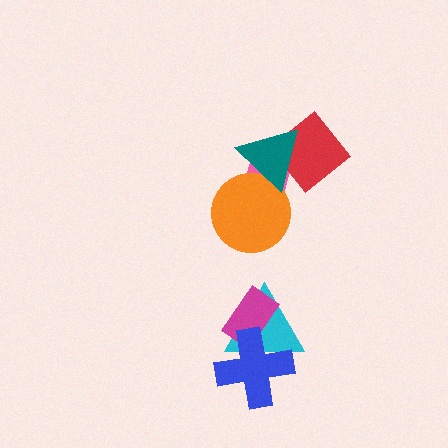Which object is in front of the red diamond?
The teal triangle is in front of the red diamond.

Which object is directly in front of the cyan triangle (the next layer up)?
The magenta rectangle is directly in front of the cyan triangle.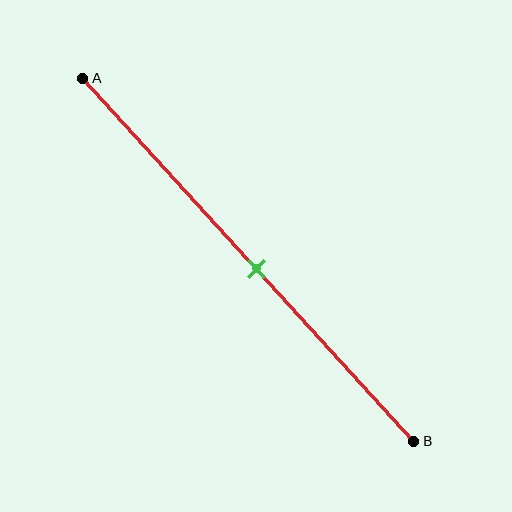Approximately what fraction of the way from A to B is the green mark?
The green mark is approximately 55% of the way from A to B.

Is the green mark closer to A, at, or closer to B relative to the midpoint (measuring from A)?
The green mark is approximately at the midpoint of segment AB.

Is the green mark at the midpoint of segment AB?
Yes, the mark is approximately at the midpoint.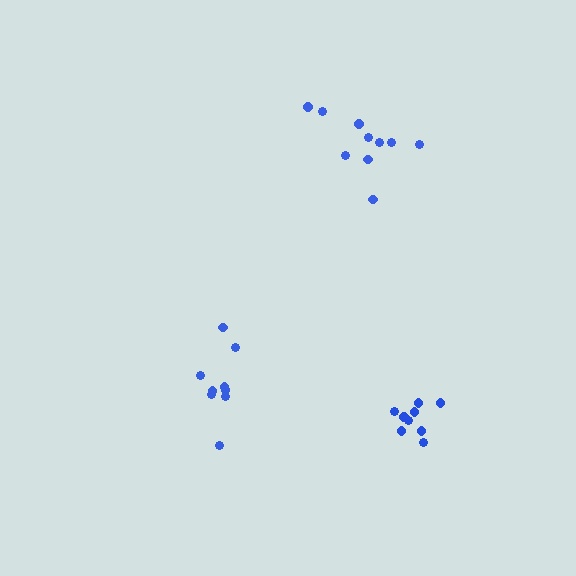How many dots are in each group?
Group 1: 9 dots, Group 2: 10 dots, Group 3: 9 dots (28 total).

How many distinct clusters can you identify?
There are 3 distinct clusters.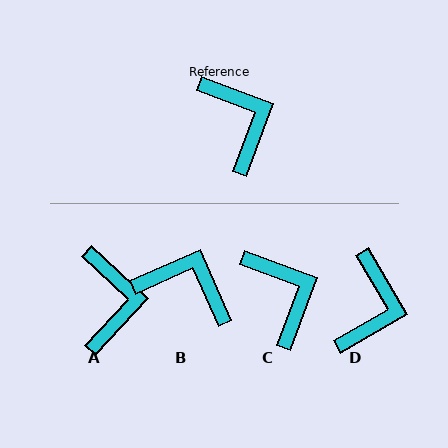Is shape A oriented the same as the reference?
No, it is off by about 23 degrees.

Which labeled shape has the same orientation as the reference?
C.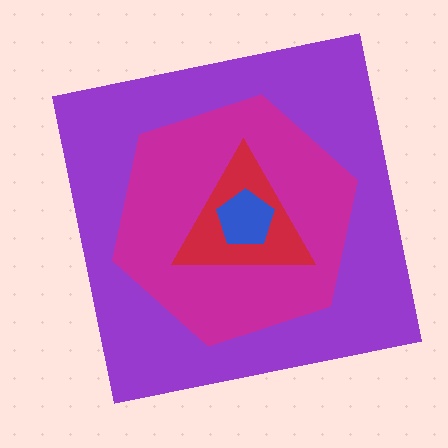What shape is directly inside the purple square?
The magenta hexagon.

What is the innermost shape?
The blue pentagon.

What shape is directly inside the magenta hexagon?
The red triangle.